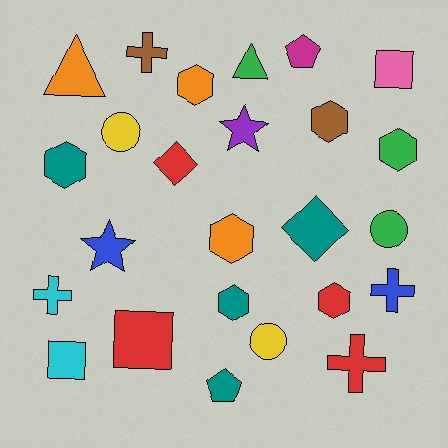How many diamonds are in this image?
There are 2 diamonds.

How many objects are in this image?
There are 25 objects.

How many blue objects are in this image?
There are 2 blue objects.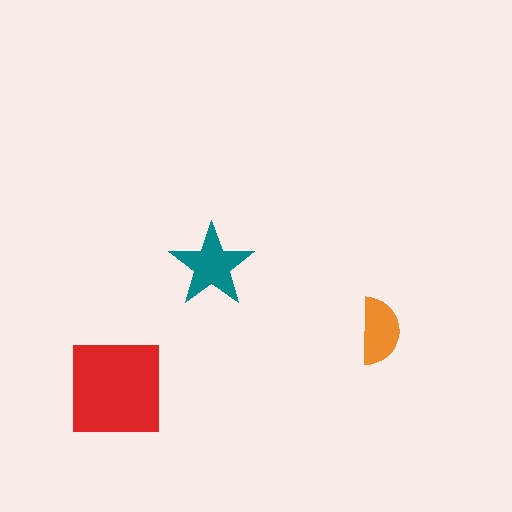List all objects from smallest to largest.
The orange semicircle, the teal star, the red square.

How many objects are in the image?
There are 3 objects in the image.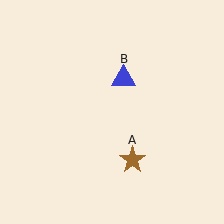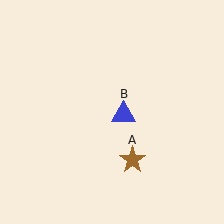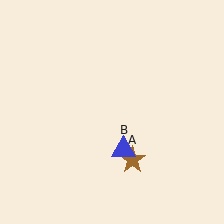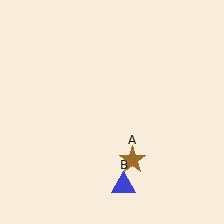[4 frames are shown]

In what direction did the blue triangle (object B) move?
The blue triangle (object B) moved down.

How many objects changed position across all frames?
1 object changed position: blue triangle (object B).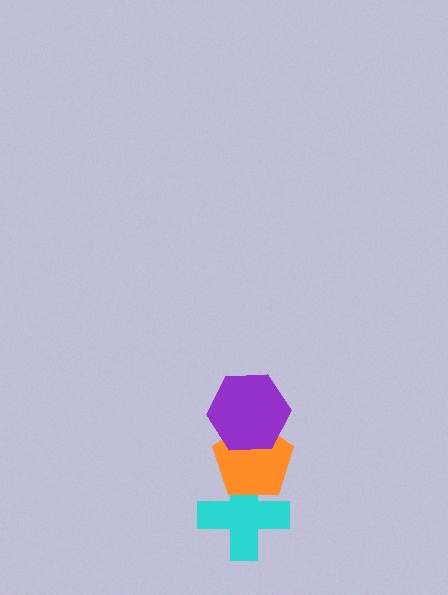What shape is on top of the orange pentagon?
The purple hexagon is on top of the orange pentagon.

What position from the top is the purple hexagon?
The purple hexagon is 1st from the top.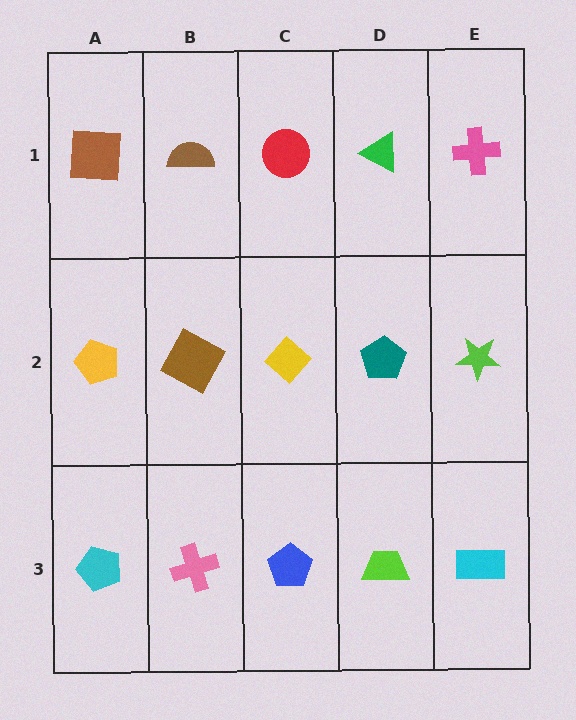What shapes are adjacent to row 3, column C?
A yellow diamond (row 2, column C), a pink cross (row 3, column B), a lime trapezoid (row 3, column D).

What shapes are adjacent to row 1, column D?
A teal pentagon (row 2, column D), a red circle (row 1, column C), a pink cross (row 1, column E).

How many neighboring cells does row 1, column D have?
3.